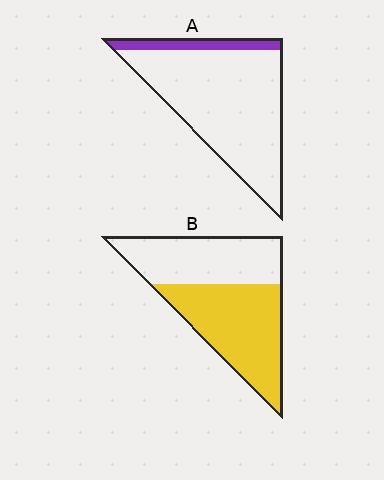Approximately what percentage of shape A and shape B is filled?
A is approximately 15% and B is approximately 55%.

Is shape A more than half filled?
No.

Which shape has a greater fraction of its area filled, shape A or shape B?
Shape B.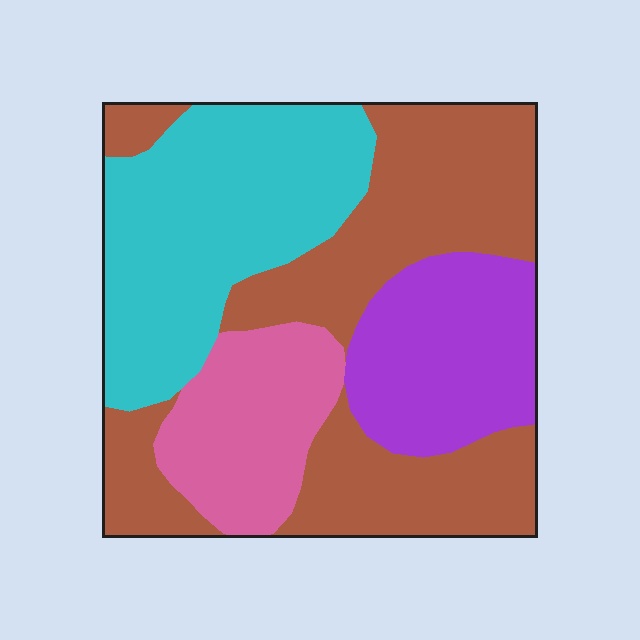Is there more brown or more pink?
Brown.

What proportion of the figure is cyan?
Cyan takes up about one quarter (1/4) of the figure.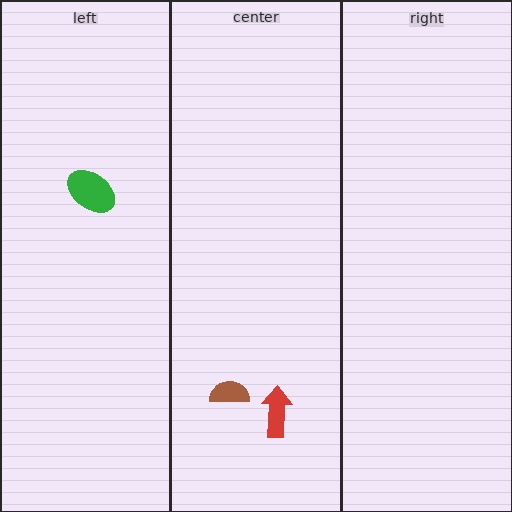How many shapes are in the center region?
2.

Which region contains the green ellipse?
The left region.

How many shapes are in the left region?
1.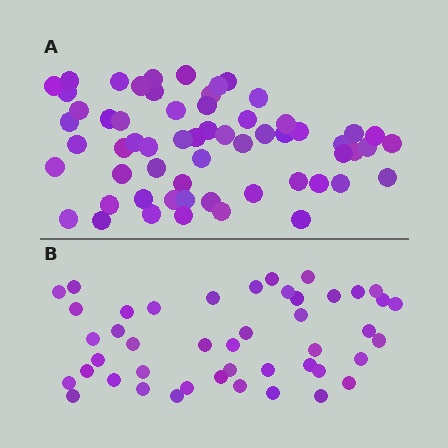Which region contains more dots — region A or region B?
Region A (the top region) has more dots.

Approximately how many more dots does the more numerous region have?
Region A has approximately 15 more dots than region B.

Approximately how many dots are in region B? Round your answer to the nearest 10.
About 40 dots. (The exact count is 45, which rounds to 40.)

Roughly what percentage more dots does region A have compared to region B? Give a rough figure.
About 35% more.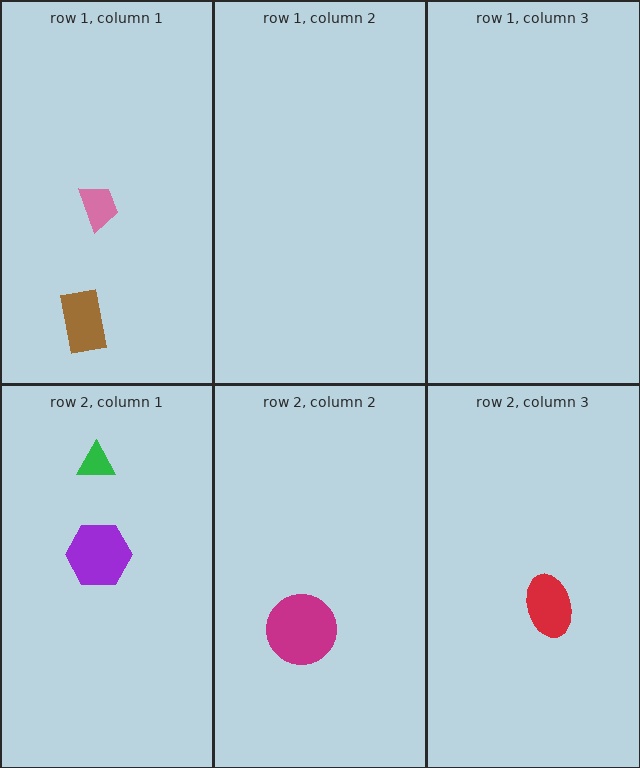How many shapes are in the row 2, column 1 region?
2.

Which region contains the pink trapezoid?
The row 1, column 1 region.